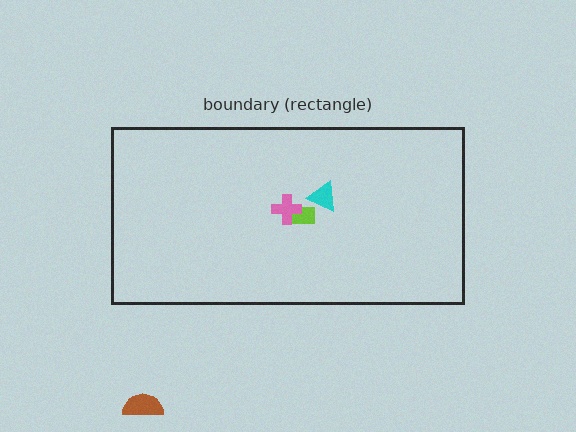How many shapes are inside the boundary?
3 inside, 1 outside.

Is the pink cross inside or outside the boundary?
Inside.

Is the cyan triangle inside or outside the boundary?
Inside.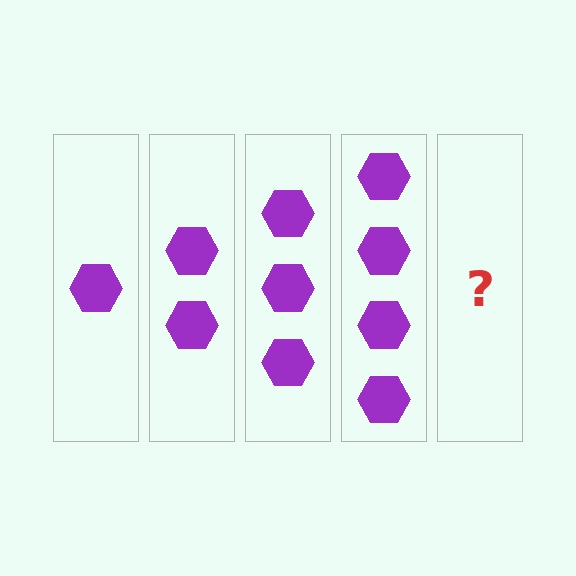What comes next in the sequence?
The next element should be 5 hexagons.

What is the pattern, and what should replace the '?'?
The pattern is that each step adds one more hexagon. The '?' should be 5 hexagons.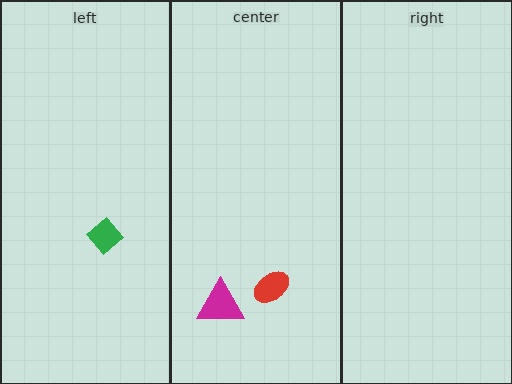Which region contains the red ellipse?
The center region.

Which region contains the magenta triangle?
The center region.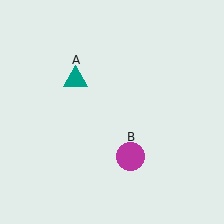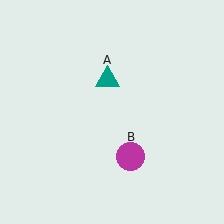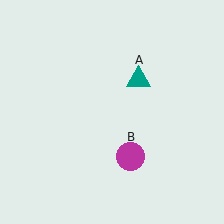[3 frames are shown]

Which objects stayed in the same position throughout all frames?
Magenta circle (object B) remained stationary.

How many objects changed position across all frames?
1 object changed position: teal triangle (object A).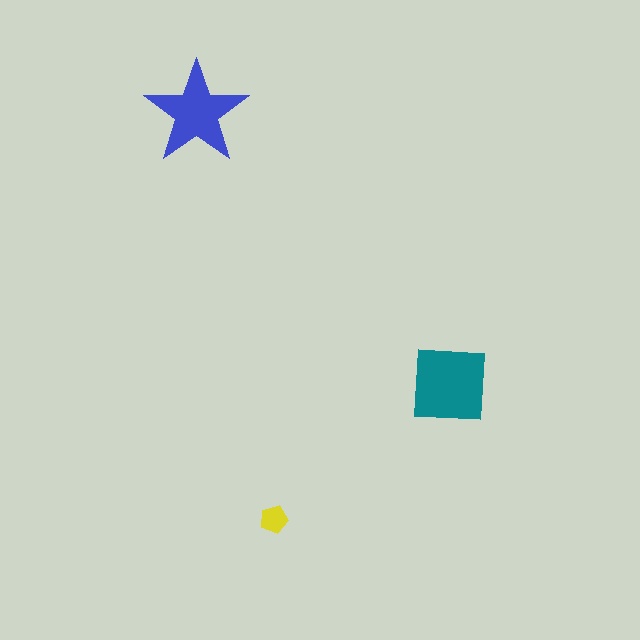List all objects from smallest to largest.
The yellow pentagon, the blue star, the teal square.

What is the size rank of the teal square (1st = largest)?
1st.